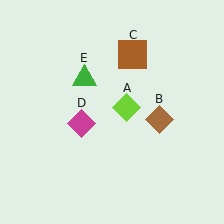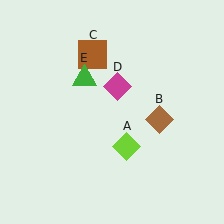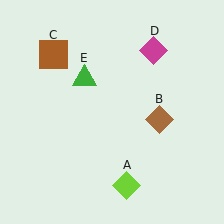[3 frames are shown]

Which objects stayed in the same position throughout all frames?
Brown diamond (object B) and green triangle (object E) remained stationary.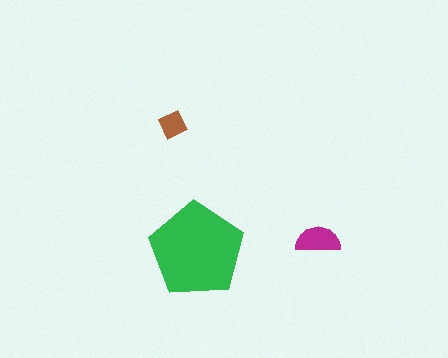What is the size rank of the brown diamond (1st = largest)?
3rd.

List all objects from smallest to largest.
The brown diamond, the magenta semicircle, the green pentagon.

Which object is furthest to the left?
The brown diamond is leftmost.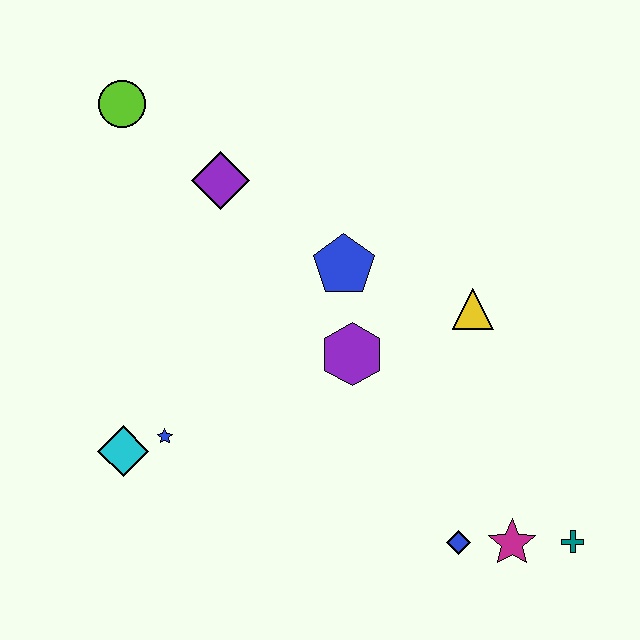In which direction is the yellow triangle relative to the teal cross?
The yellow triangle is above the teal cross.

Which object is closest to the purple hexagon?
The blue pentagon is closest to the purple hexagon.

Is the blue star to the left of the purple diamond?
Yes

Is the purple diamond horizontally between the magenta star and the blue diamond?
No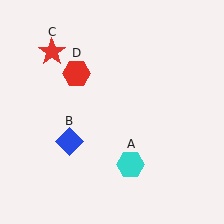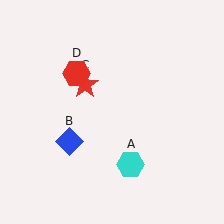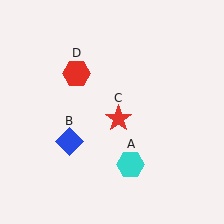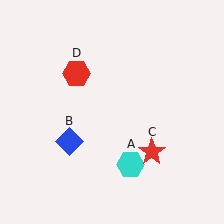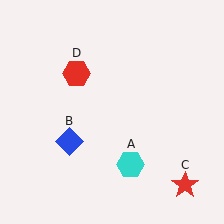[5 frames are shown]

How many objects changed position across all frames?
1 object changed position: red star (object C).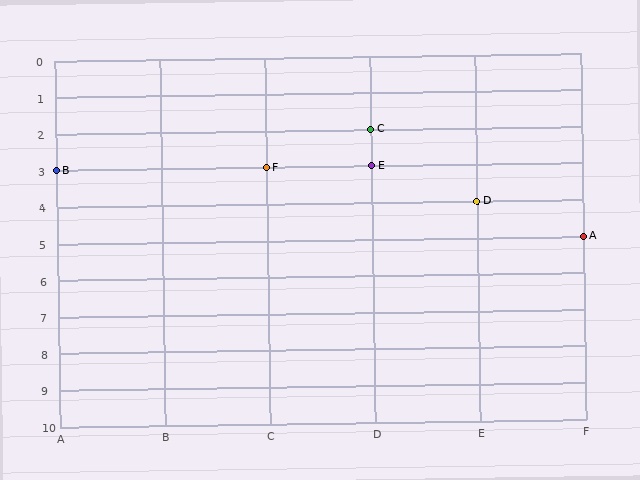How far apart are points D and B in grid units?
Points D and B are 4 columns and 1 row apart (about 4.1 grid units diagonally).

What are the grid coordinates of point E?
Point E is at grid coordinates (D, 3).